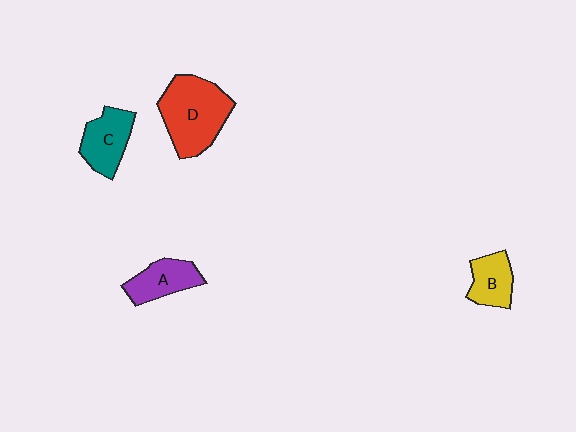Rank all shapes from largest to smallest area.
From largest to smallest: D (red), C (teal), A (purple), B (yellow).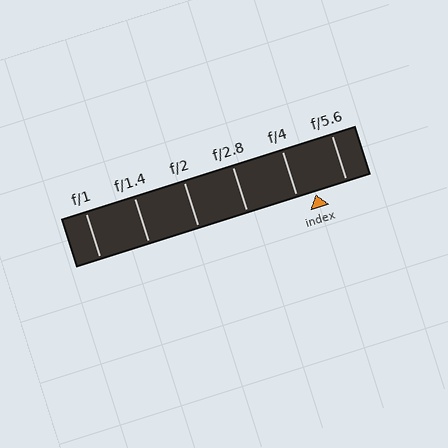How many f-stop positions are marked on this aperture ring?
There are 6 f-stop positions marked.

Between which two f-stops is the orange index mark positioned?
The index mark is between f/4 and f/5.6.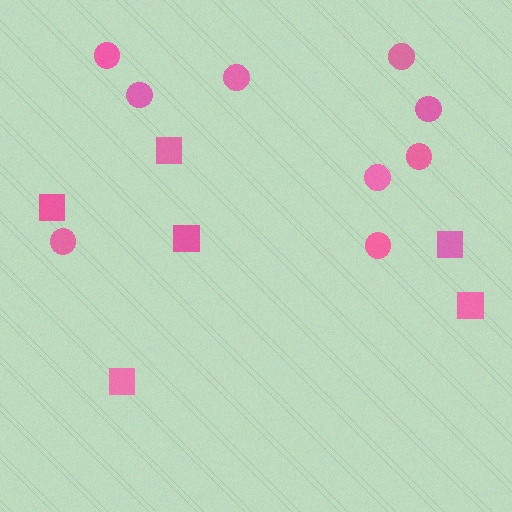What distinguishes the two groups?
There are 2 groups: one group of circles (9) and one group of squares (6).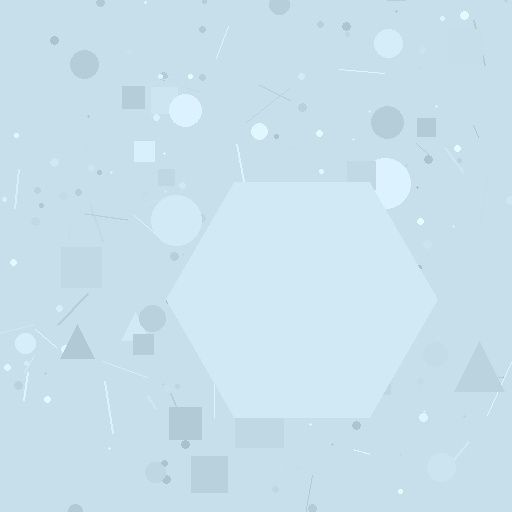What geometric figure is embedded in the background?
A hexagon is embedded in the background.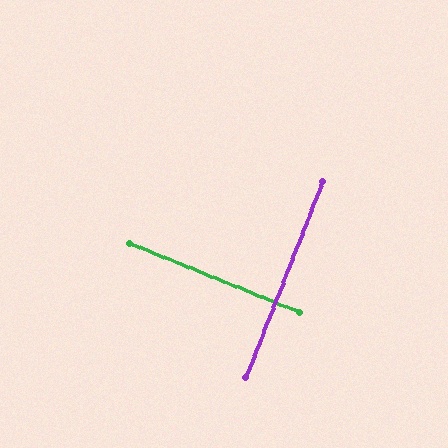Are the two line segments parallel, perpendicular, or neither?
Perpendicular — they meet at approximately 89°.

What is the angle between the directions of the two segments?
Approximately 89 degrees.